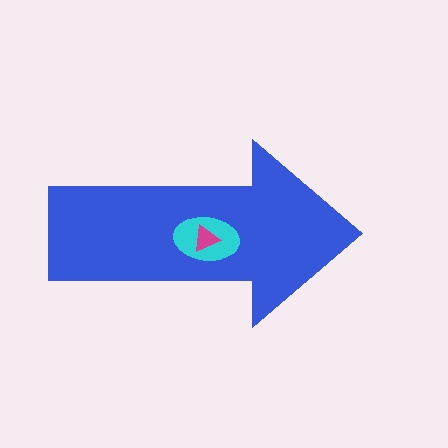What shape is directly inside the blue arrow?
The cyan ellipse.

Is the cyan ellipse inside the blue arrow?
Yes.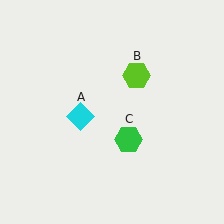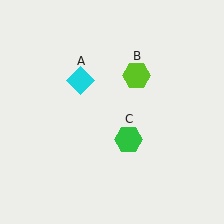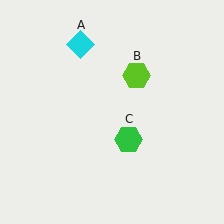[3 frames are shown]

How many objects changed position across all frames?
1 object changed position: cyan diamond (object A).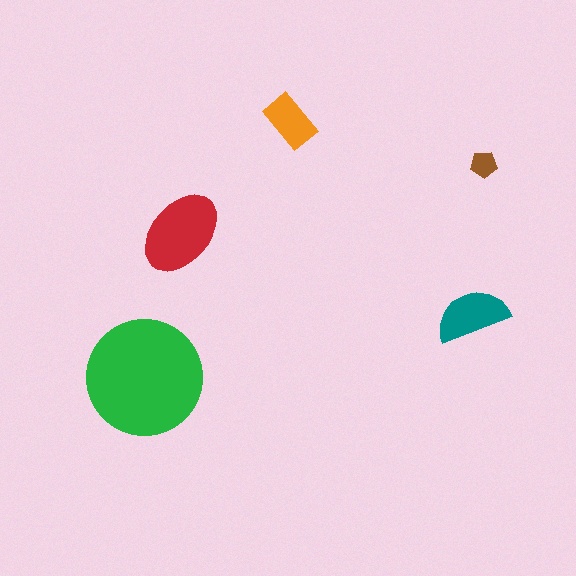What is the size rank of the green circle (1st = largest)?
1st.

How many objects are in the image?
There are 5 objects in the image.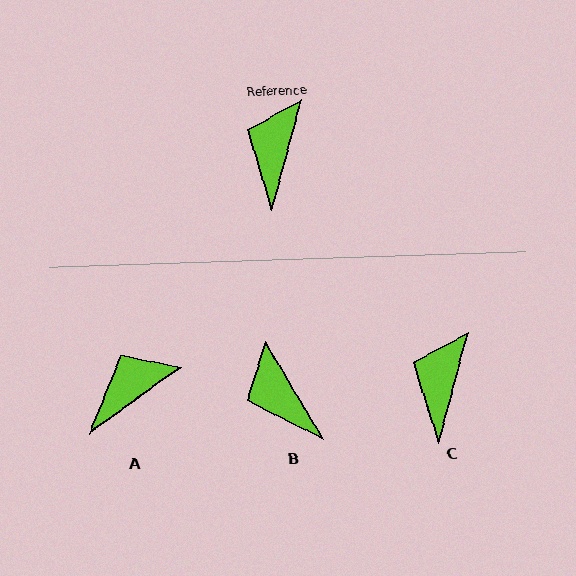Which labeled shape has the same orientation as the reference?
C.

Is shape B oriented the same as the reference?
No, it is off by about 45 degrees.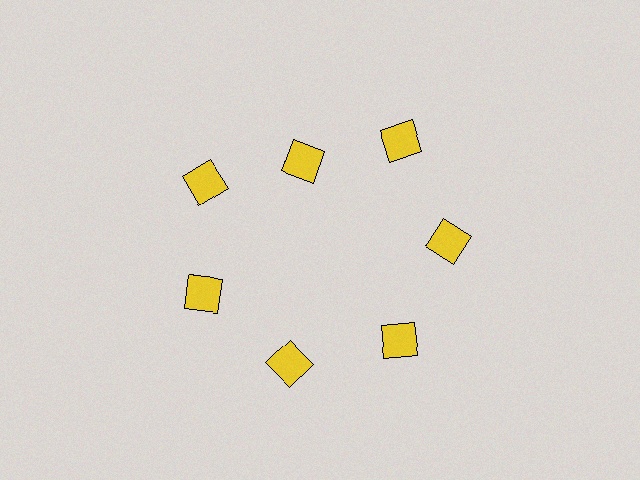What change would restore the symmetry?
The symmetry would be restored by moving it outward, back onto the ring so that all 7 diamonds sit at equal angles and equal distance from the center.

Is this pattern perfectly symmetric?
No. The 7 yellow diamonds are arranged in a ring, but one element near the 12 o'clock position is pulled inward toward the center, breaking the 7-fold rotational symmetry.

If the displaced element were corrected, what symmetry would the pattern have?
It would have 7-fold rotational symmetry — the pattern would map onto itself every 51 degrees.